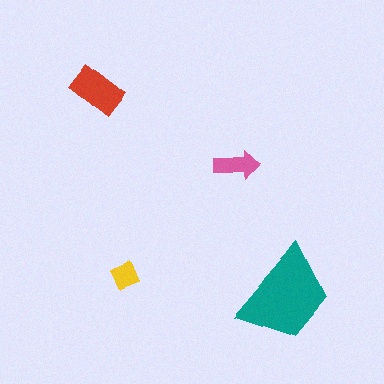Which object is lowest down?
The teal trapezoid is bottommost.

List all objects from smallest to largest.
The yellow diamond, the pink arrow, the red rectangle, the teal trapezoid.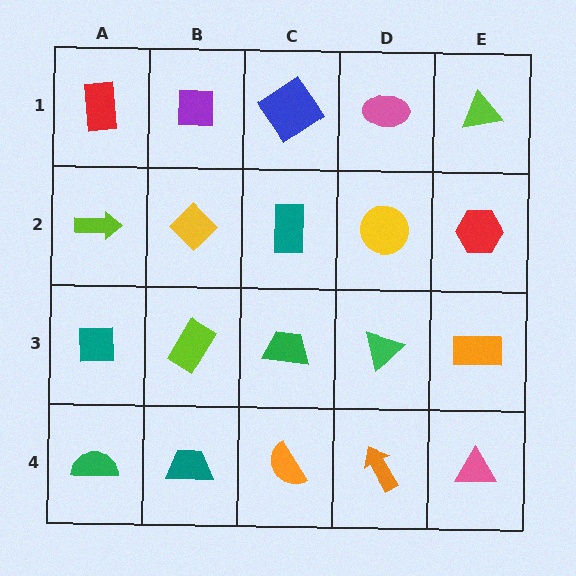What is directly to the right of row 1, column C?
A pink ellipse.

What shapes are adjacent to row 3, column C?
A teal rectangle (row 2, column C), an orange semicircle (row 4, column C), a lime rectangle (row 3, column B), a green triangle (row 3, column D).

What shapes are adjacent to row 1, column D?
A yellow circle (row 2, column D), a blue diamond (row 1, column C), a lime triangle (row 1, column E).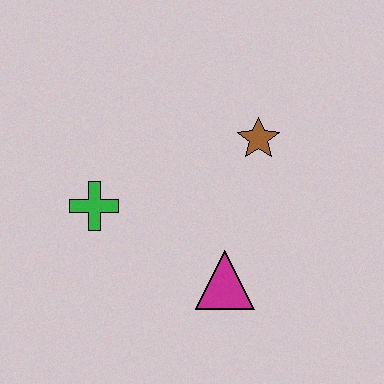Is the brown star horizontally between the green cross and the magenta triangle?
No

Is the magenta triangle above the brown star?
No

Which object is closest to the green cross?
The magenta triangle is closest to the green cross.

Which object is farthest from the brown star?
The green cross is farthest from the brown star.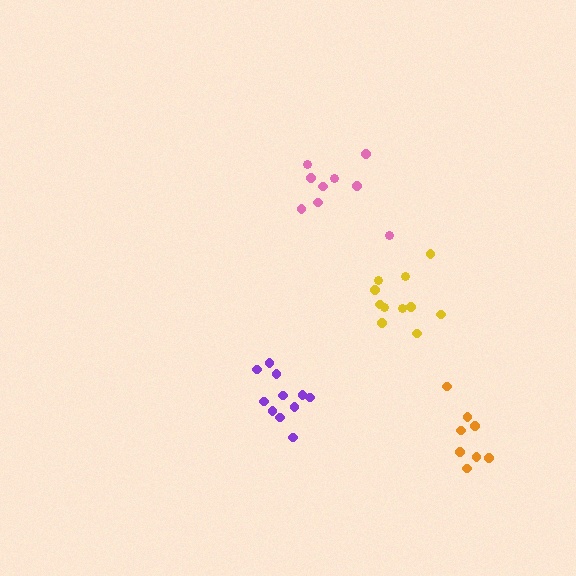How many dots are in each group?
Group 1: 11 dots, Group 2: 11 dots, Group 3: 9 dots, Group 4: 8 dots (39 total).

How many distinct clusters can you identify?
There are 4 distinct clusters.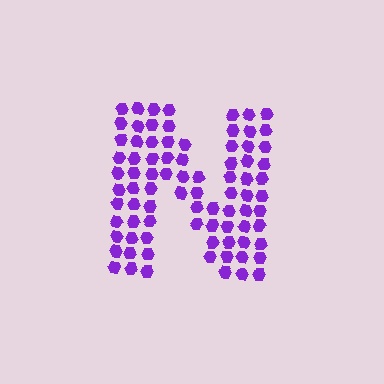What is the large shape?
The large shape is the letter N.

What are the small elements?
The small elements are hexagons.